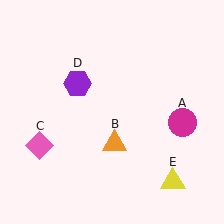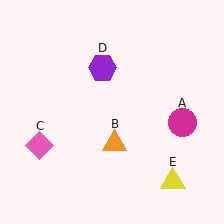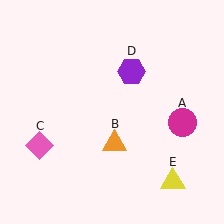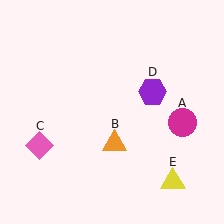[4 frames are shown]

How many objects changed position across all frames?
1 object changed position: purple hexagon (object D).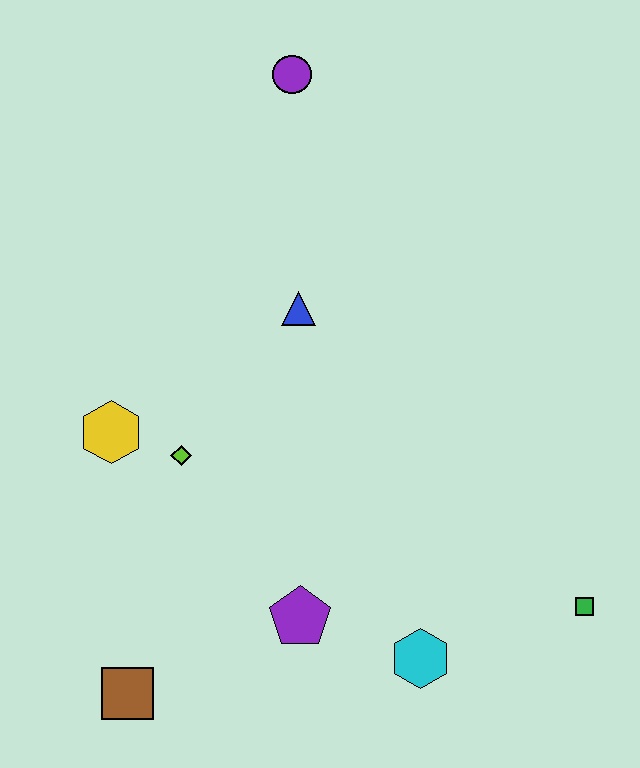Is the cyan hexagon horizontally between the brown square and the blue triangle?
No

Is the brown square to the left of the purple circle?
Yes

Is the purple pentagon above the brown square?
Yes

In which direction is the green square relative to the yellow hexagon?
The green square is to the right of the yellow hexagon.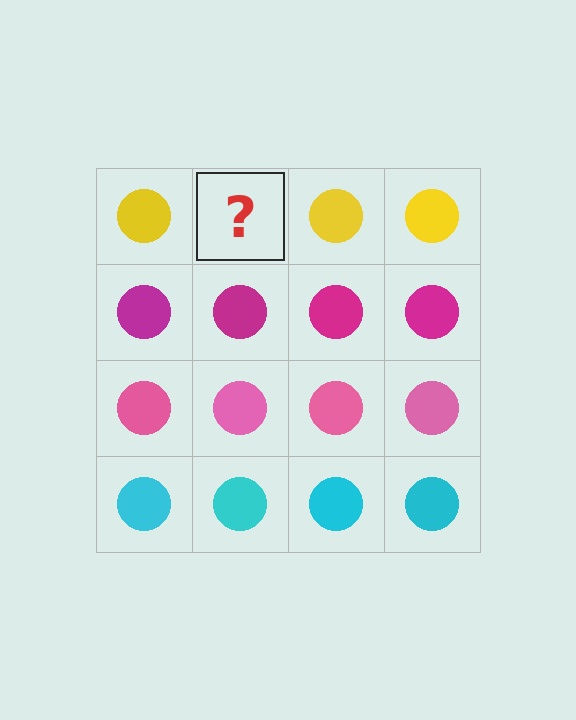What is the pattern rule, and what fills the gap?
The rule is that each row has a consistent color. The gap should be filled with a yellow circle.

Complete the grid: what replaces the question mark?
The question mark should be replaced with a yellow circle.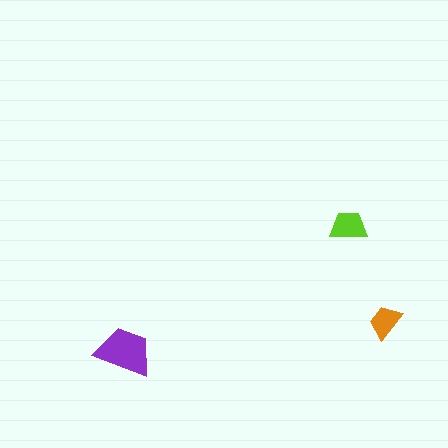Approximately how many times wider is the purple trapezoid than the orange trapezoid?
About 1.5 times wider.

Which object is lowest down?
The purple trapezoid is bottommost.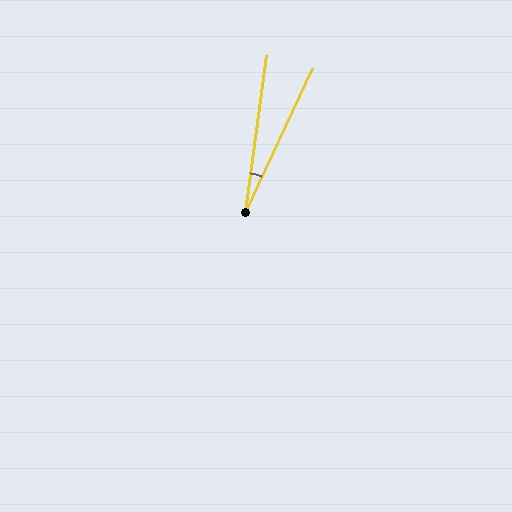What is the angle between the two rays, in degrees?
Approximately 17 degrees.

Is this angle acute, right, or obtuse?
It is acute.